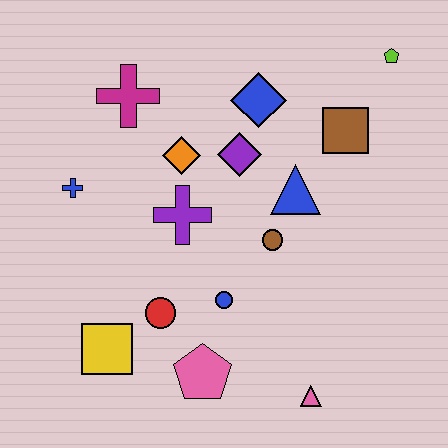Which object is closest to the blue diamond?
The purple diamond is closest to the blue diamond.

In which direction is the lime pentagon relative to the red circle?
The lime pentagon is above the red circle.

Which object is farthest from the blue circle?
The lime pentagon is farthest from the blue circle.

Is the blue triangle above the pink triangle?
Yes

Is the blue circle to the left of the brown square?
Yes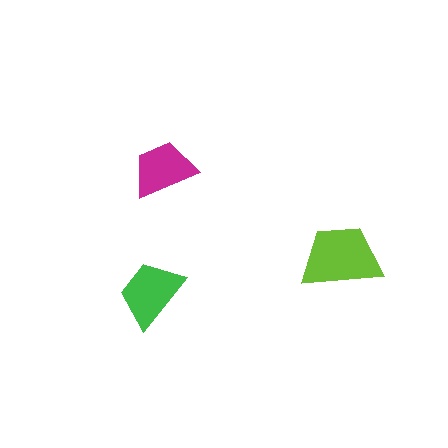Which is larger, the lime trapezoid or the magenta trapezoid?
The lime one.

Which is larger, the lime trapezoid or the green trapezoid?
The lime one.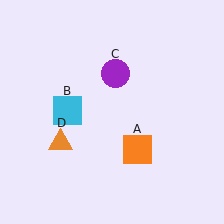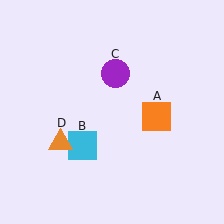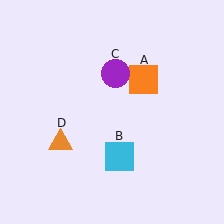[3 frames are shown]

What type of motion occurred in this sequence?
The orange square (object A), cyan square (object B) rotated counterclockwise around the center of the scene.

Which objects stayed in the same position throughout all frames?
Purple circle (object C) and orange triangle (object D) remained stationary.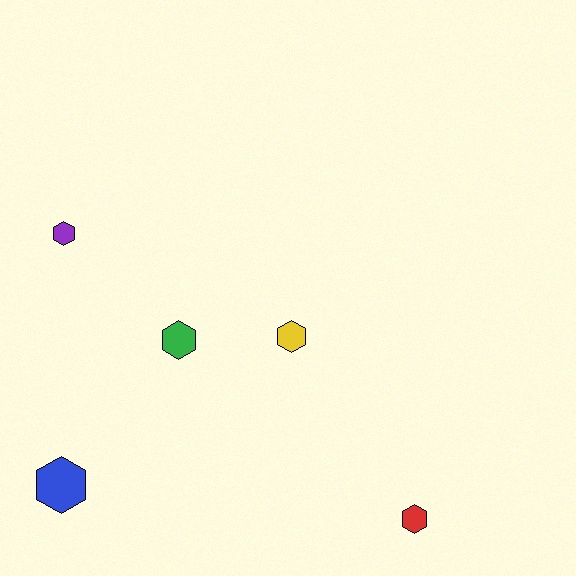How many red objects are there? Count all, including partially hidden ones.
There is 1 red object.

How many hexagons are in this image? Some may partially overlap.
There are 5 hexagons.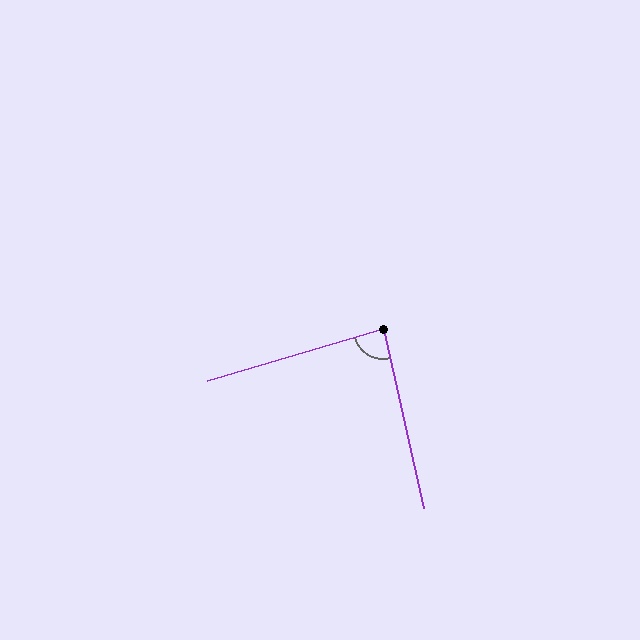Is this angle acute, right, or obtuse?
It is approximately a right angle.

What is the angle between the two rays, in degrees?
Approximately 86 degrees.